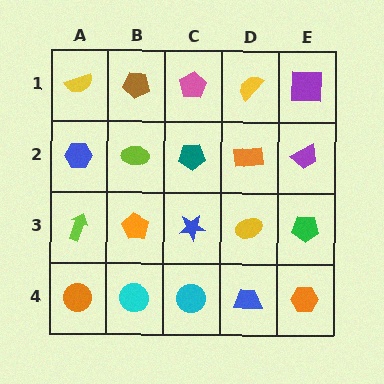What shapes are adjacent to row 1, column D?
An orange rectangle (row 2, column D), a pink pentagon (row 1, column C), a purple square (row 1, column E).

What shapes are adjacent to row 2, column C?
A pink pentagon (row 1, column C), a blue star (row 3, column C), a lime ellipse (row 2, column B), an orange rectangle (row 2, column D).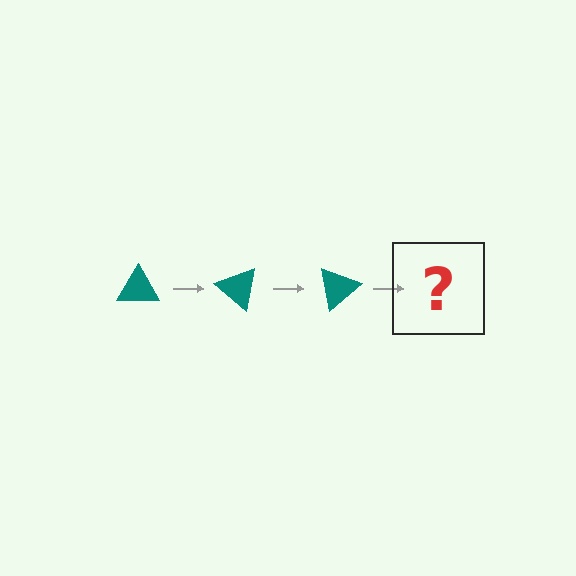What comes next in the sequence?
The next element should be a teal triangle rotated 120 degrees.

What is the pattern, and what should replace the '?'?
The pattern is that the triangle rotates 40 degrees each step. The '?' should be a teal triangle rotated 120 degrees.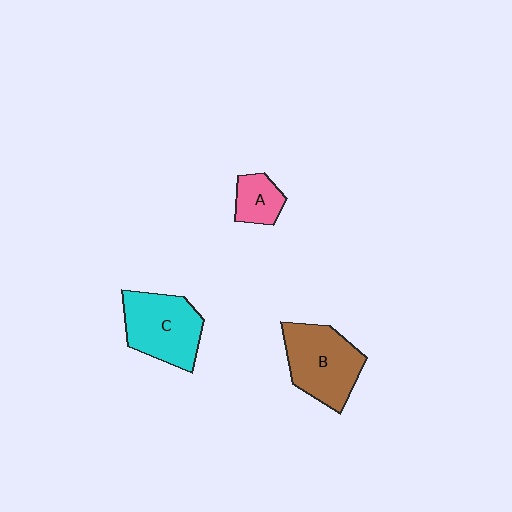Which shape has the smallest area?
Shape A (pink).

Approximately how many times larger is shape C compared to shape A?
Approximately 2.3 times.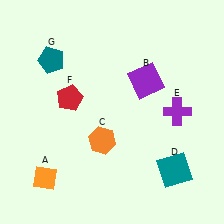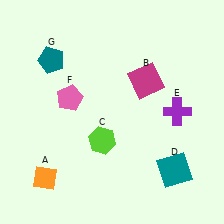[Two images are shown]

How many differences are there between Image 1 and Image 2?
There are 3 differences between the two images.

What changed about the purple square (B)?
In Image 1, B is purple. In Image 2, it changed to magenta.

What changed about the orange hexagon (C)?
In Image 1, C is orange. In Image 2, it changed to lime.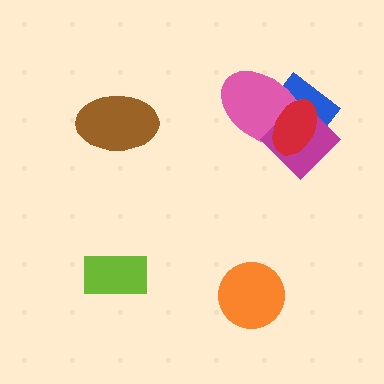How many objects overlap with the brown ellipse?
0 objects overlap with the brown ellipse.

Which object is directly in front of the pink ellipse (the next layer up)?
The magenta diamond is directly in front of the pink ellipse.